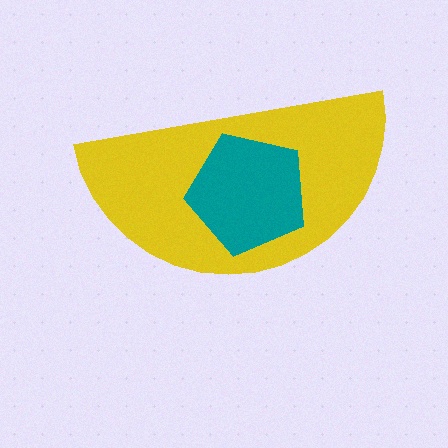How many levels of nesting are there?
2.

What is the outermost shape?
The yellow semicircle.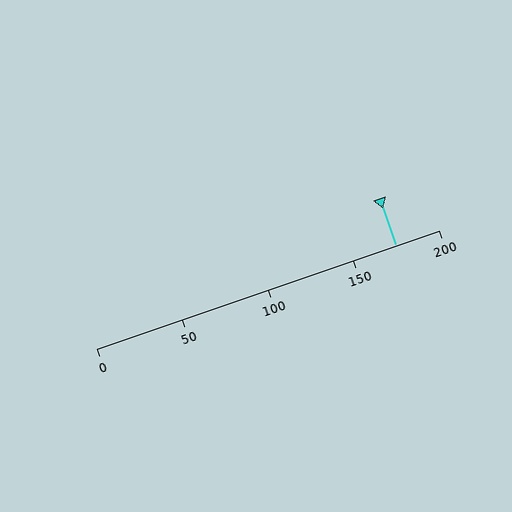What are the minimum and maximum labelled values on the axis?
The axis runs from 0 to 200.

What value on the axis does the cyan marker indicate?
The marker indicates approximately 175.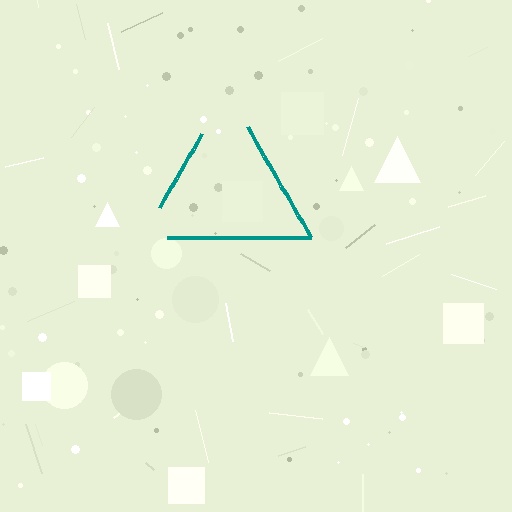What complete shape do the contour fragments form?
The contour fragments form a triangle.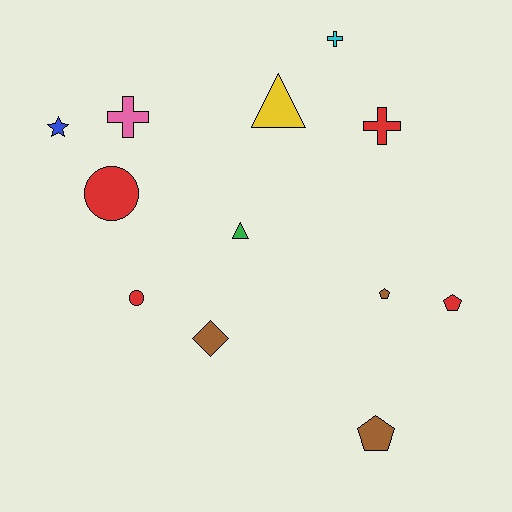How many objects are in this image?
There are 12 objects.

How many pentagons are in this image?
There are 3 pentagons.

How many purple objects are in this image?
There are no purple objects.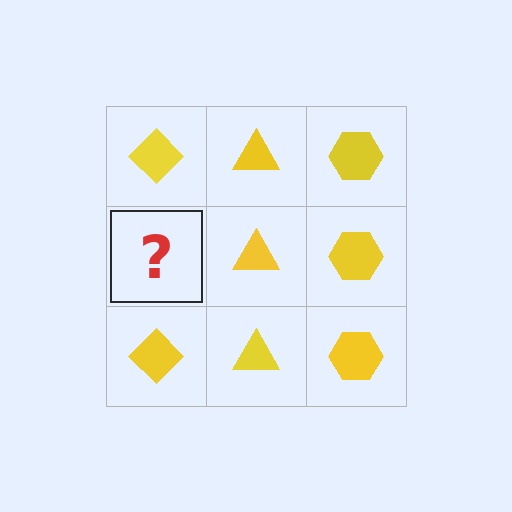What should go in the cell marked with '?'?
The missing cell should contain a yellow diamond.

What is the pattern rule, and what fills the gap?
The rule is that each column has a consistent shape. The gap should be filled with a yellow diamond.